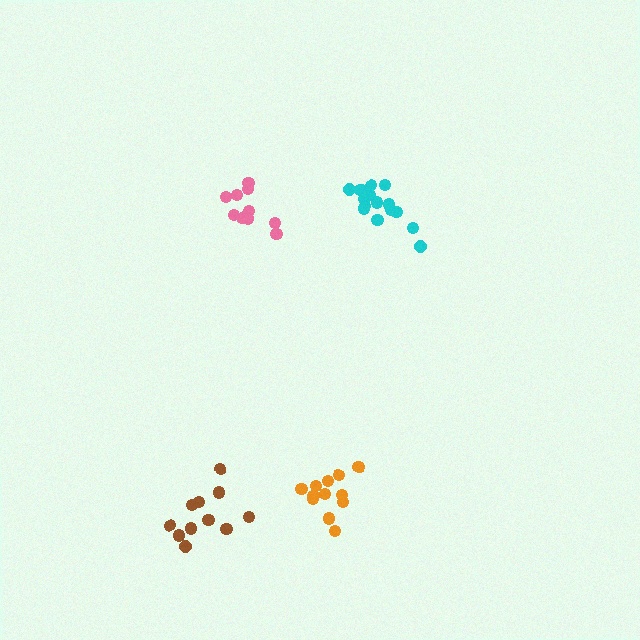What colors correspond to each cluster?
The clusters are colored: pink, orange, brown, cyan.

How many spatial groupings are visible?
There are 4 spatial groupings.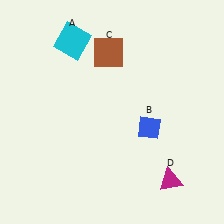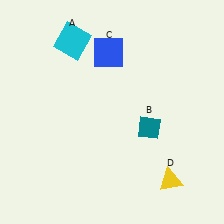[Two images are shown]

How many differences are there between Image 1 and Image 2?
There are 3 differences between the two images.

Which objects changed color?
B changed from blue to teal. C changed from brown to blue. D changed from magenta to yellow.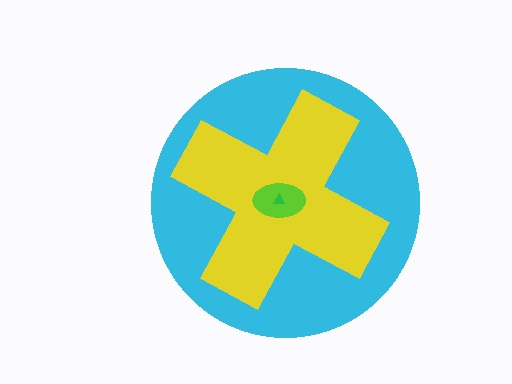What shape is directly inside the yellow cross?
The lime ellipse.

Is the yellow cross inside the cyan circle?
Yes.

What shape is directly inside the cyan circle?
The yellow cross.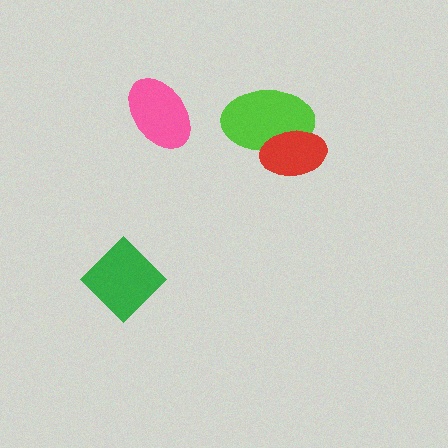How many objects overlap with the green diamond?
0 objects overlap with the green diamond.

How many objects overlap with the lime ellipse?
1 object overlaps with the lime ellipse.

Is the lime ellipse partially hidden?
Yes, it is partially covered by another shape.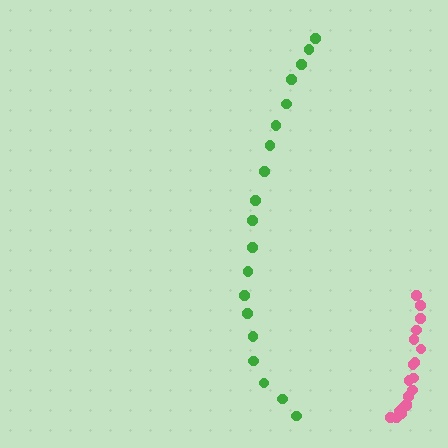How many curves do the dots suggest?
There are 2 distinct paths.